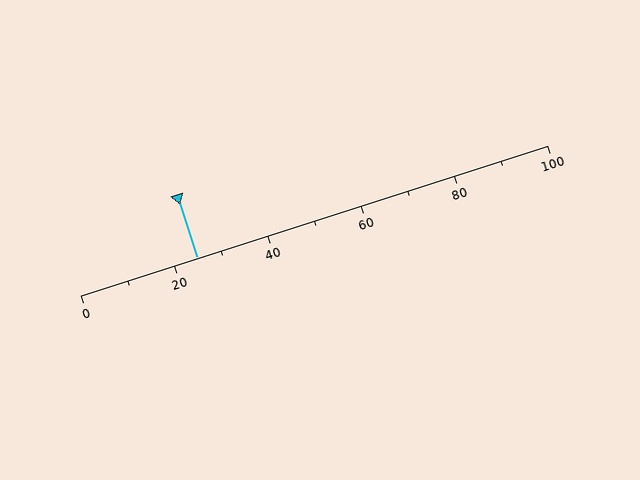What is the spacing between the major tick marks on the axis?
The major ticks are spaced 20 apart.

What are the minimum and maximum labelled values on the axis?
The axis runs from 0 to 100.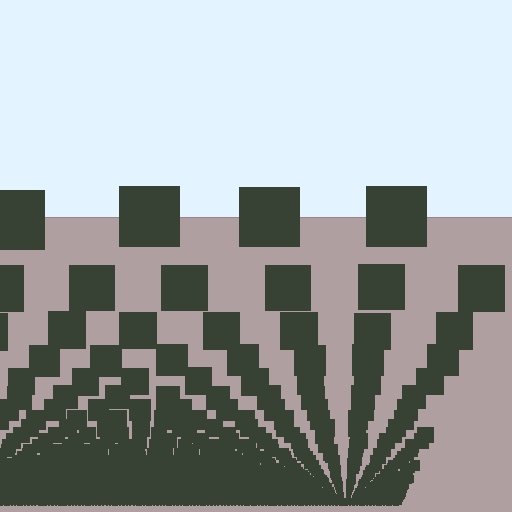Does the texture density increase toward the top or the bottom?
Density increases toward the bottom.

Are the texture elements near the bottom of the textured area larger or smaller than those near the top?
Smaller. The gradient is inverted — elements near the bottom are smaller and denser.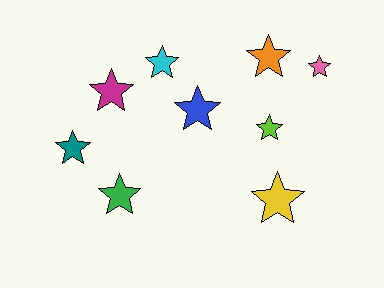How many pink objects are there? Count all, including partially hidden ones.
There is 1 pink object.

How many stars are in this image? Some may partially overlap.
There are 9 stars.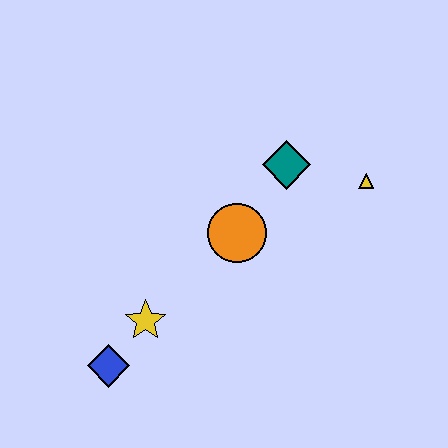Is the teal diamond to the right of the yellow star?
Yes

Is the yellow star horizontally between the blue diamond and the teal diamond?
Yes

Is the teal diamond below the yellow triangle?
No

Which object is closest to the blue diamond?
The yellow star is closest to the blue diamond.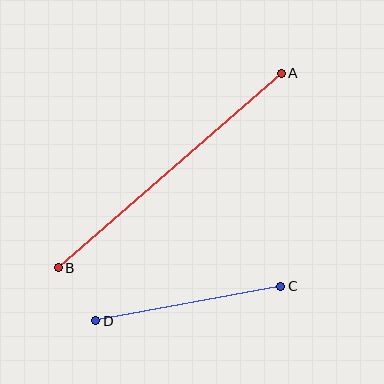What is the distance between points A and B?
The distance is approximately 296 pixels.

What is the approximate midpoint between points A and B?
The midpoint is at approximately (170, 171) pixels.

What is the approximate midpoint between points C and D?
The midpoint is at approximately (188, 303) pixels.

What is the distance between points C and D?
The distance is approximately 188 pixels.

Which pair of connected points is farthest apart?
Points A and B are farthest apart.